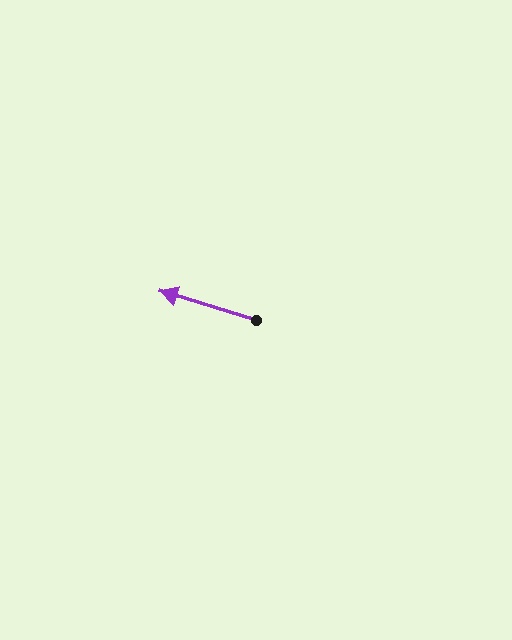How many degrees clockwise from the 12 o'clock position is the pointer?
Approximately 287 degrees.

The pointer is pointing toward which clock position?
Roughly 10 o'clock.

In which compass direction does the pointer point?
West.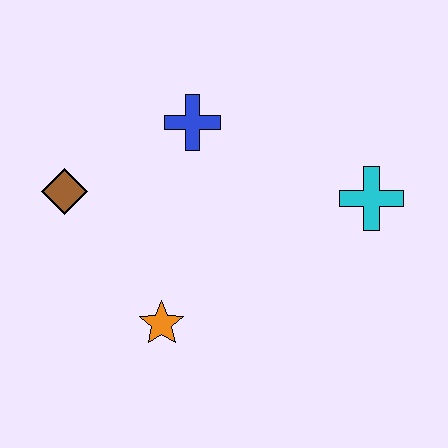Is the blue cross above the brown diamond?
Yes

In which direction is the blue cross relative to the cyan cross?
The blue cross is to the left of the cyan cross.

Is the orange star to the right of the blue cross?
No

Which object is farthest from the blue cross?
The orange star is farthest from the blue cross.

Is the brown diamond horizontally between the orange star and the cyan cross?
No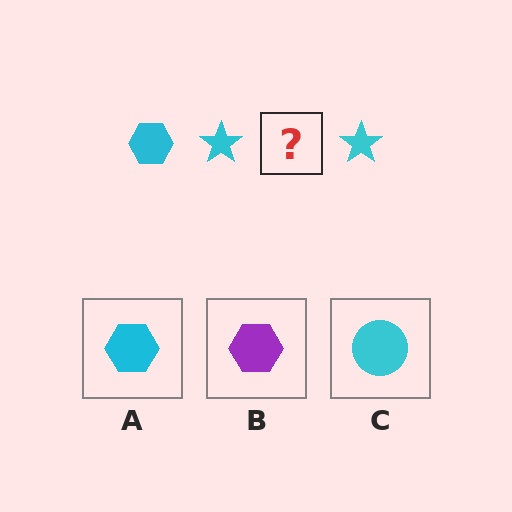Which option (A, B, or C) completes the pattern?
A.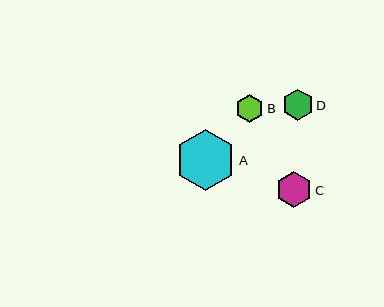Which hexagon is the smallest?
Hexagon B is the smallest with a size of approximately 28 pixels.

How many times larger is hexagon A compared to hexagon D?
Hexagon A is approximately 1.9 times the size of hexagon D.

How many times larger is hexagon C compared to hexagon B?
Hexagon C is approximately 1.3 times the size of hexagon B.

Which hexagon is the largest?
Hexagon A is the largest with a size of approximately 60 pixels.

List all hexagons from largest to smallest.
From largest to smallest: A, C, D, B.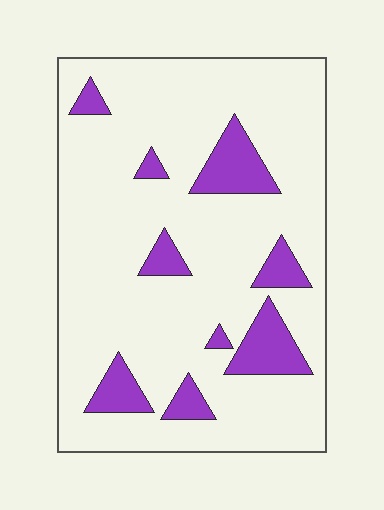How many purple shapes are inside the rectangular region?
9.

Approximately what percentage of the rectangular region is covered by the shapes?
Approximately 15%.